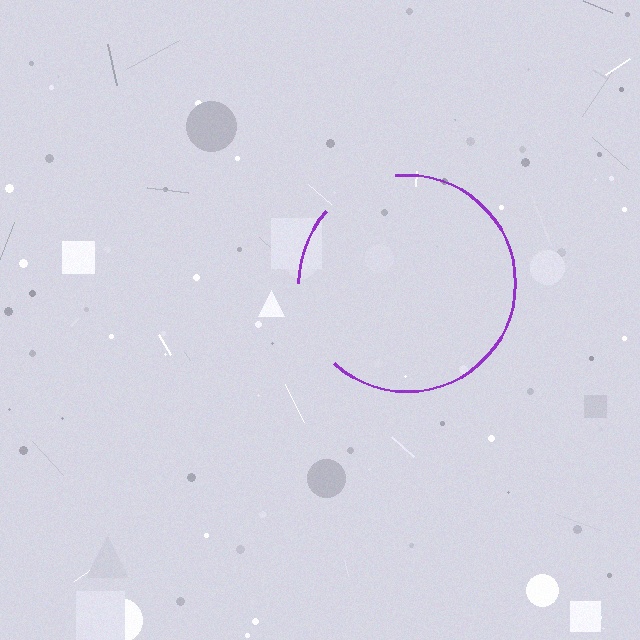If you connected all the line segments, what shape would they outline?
They would outline a circle.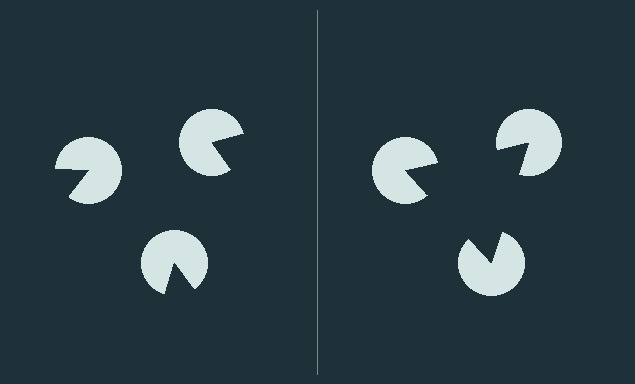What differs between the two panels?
The pac-man discs are positioned identically on both sides; only the wedge orientations differ. On the right they align to a triangle; on the left they are misaligned.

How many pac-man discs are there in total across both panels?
6 — 3 on each side.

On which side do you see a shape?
An illusory triangle appears on the right side. On the left side the wedge cuts are rotated, so no coherent shape forms.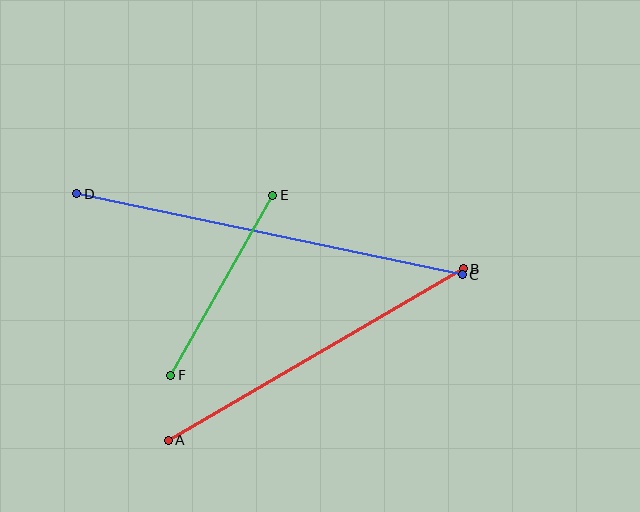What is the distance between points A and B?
The distance is approximately 341 pixels.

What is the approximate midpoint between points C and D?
The midpoint is at approximately (270, 234) pixels.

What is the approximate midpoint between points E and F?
The midpoint is at approximately (222, 285) pixels.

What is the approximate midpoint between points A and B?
The midpoint is at approximately (316, 355) pixels.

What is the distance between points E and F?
The distance is approximately 207 pixels.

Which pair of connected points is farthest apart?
Points C and D are farthest apart.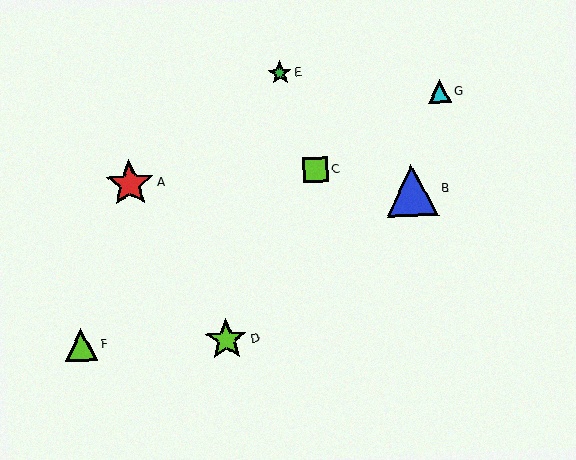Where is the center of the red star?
The center of the red star is at (130, 184).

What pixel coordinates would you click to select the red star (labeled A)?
Click at (130, 184) to select the red star A.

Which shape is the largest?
The blue triangle (labeled B) is the largest.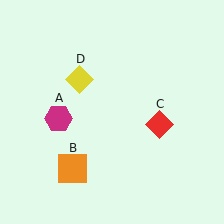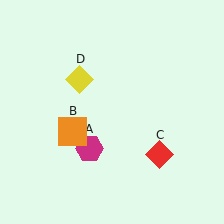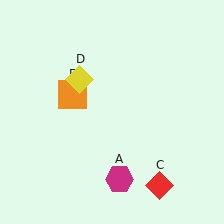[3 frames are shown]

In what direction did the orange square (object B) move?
The orange square (object B) moved up.